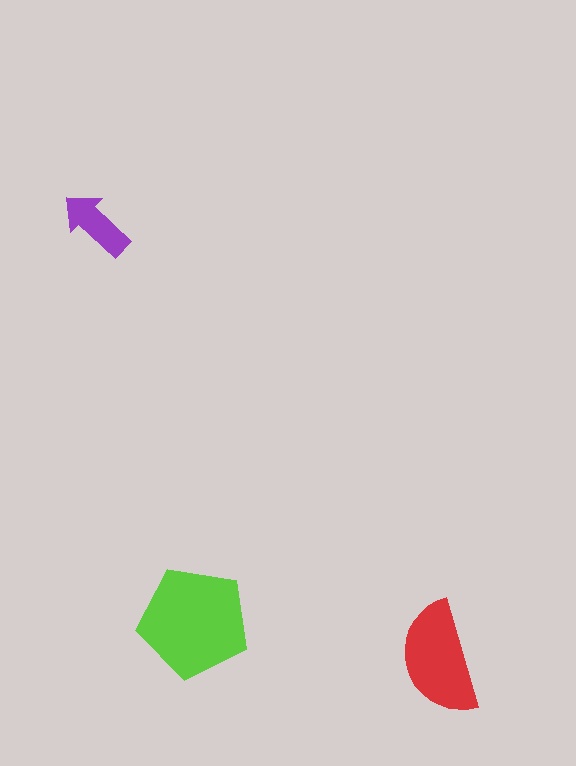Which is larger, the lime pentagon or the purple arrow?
The lime pentagon.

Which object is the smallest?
The purple arrow.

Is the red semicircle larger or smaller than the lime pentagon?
Smaller.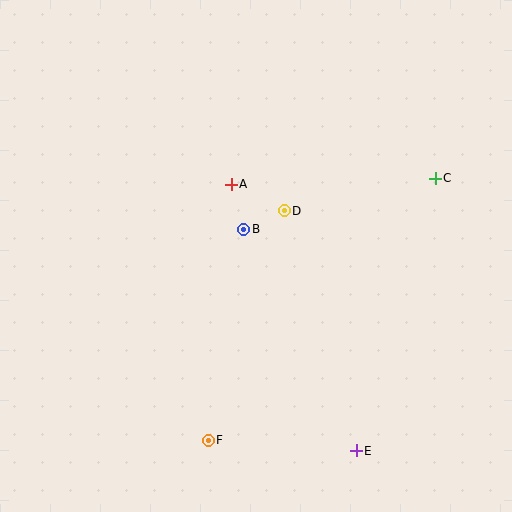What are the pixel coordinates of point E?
Point E is at (356, 451).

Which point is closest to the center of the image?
Point B at (244, 229) is closest to the center.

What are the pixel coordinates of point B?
Point B is at (244, 229).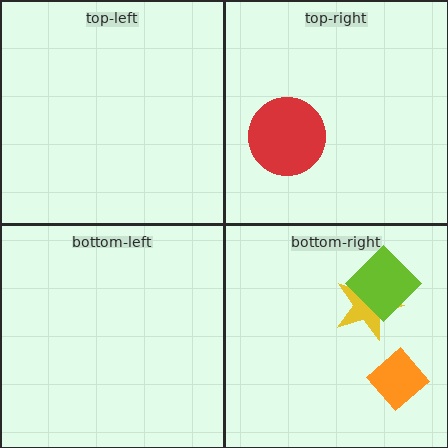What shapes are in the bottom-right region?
The orange diamond, the yellow star, the lime diamond.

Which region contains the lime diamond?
The bottom-right region.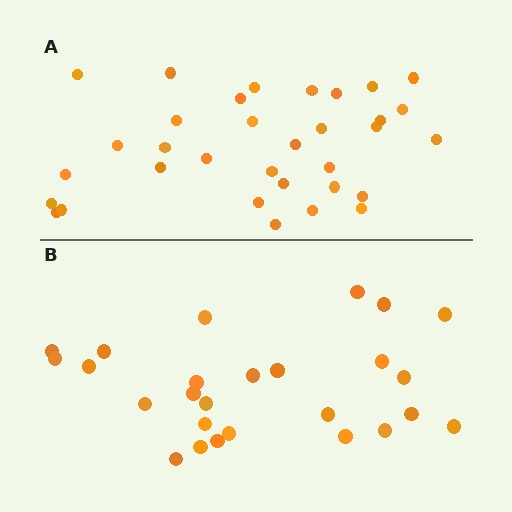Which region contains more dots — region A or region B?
Region A (the top region) has more dots.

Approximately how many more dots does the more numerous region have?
Region A has roughly 8 or so more dots than region B.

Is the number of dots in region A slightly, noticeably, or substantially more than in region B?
Region A has noticeably more, but not dramatically so. The ratio is roughly 1.3 to 1.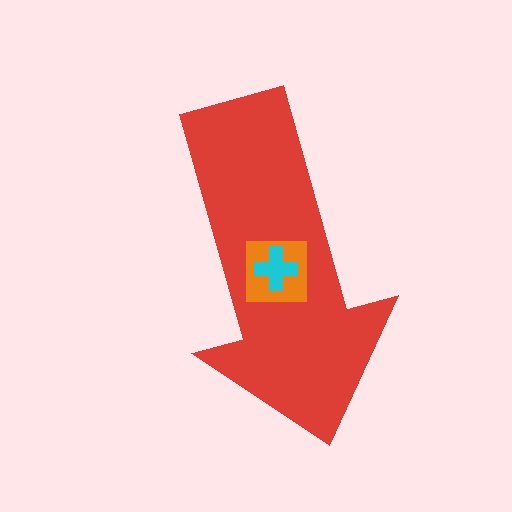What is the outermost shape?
The red arrow.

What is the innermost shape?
The cyan cross.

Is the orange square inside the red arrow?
Yes.